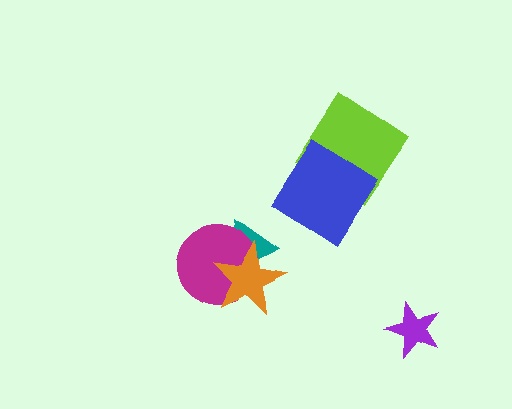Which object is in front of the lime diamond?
The blue diamond is in front of the lime diamond.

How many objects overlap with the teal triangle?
2 objects overlap with the teal triangle.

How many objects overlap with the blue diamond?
1 object overlaps with the blue diamond.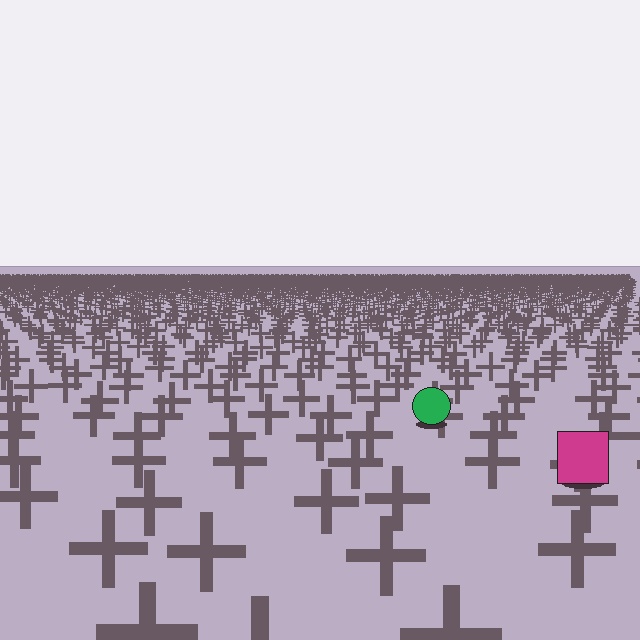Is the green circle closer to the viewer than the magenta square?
No. The magenta square is closer — you can tell from the texture gradient: the ground texture is coarser near it.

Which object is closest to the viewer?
The magenta square is closest. The texture marks near it are larger and more spread out.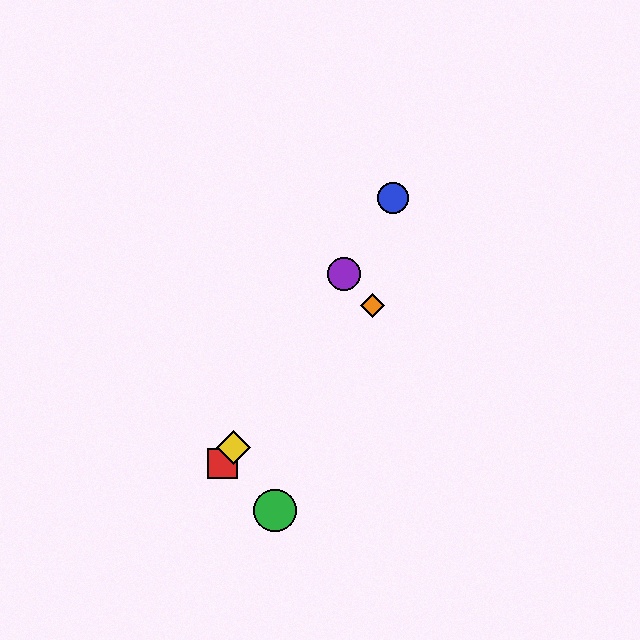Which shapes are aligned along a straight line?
The red square, the blue circle, the yellow diamond, the purple circle are aligned along a straight line.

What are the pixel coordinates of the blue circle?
The blue circle is at (393, 198).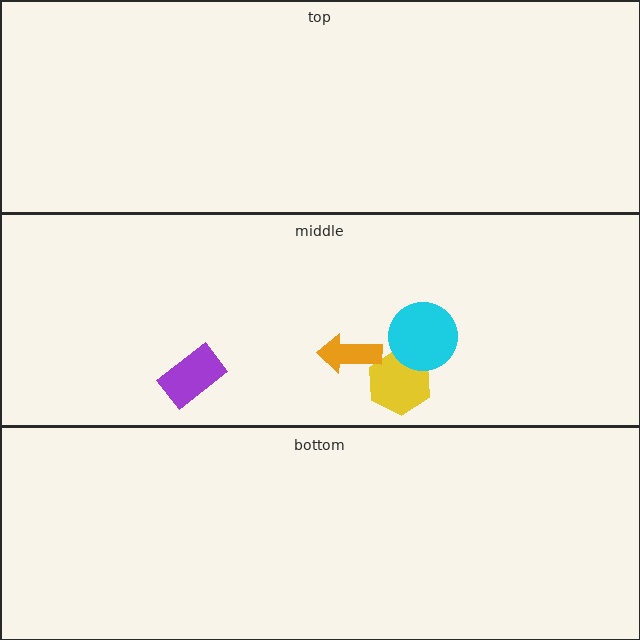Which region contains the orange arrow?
The middle region.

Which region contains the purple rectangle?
The middle region.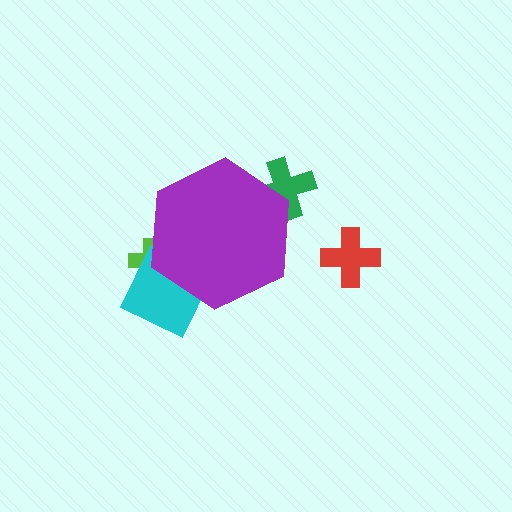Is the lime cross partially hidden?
Yes, the lime cross is partially hidden behind the purple hexagon.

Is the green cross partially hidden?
Yes, the green cross is partially hidden behind the purple hexagon.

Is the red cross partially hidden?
No, the red cross is fully visible.